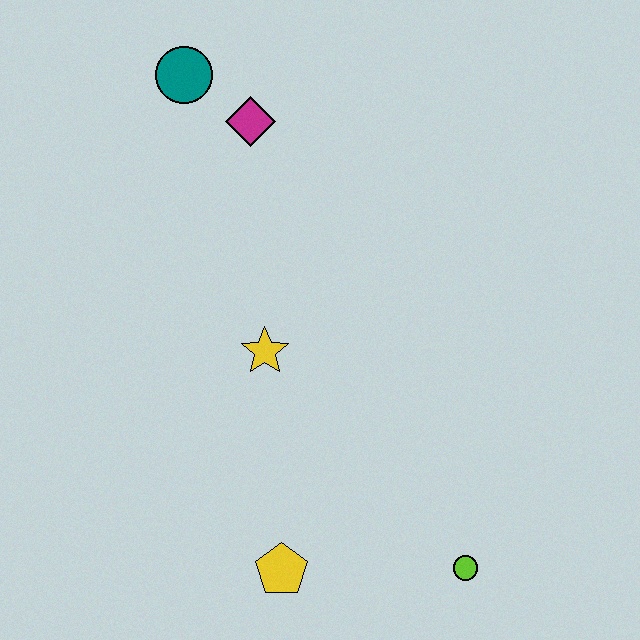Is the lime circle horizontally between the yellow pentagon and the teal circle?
No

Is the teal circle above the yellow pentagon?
Yes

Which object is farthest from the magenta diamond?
The lime circle is farthest from the magenta diamond.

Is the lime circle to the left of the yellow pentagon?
No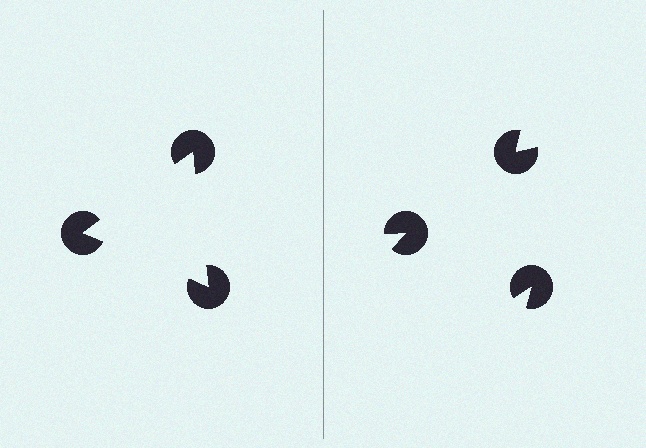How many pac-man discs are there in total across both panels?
6 — 3 on each side.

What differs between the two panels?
The pac-man discs are positioned identically on both sides; only the wedge orientations differ. On the left they align to a triangle; on the right they are misaligned.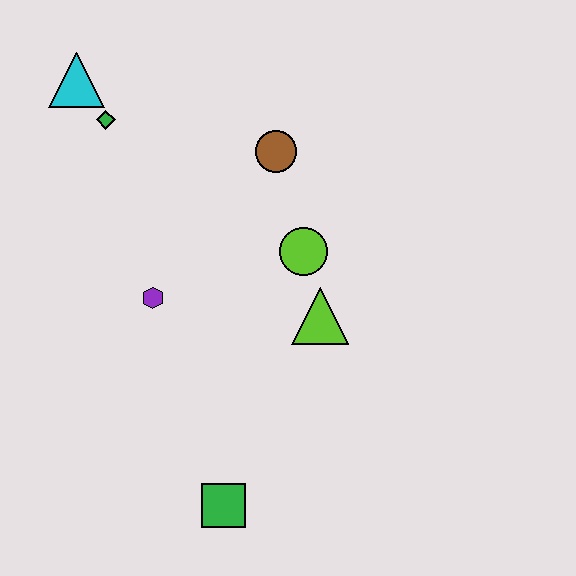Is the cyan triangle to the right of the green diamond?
No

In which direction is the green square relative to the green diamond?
The green square is below the green diamond.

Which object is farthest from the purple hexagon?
The cyan triangle is farthest from the purple hexagon.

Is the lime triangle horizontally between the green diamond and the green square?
No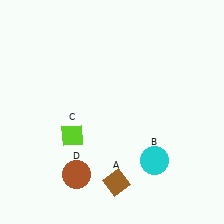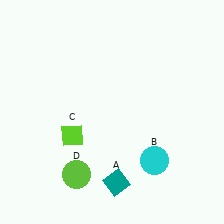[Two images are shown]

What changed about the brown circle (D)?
In Image 1, D is brown. In Image 2, it changed to lime.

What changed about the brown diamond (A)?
In Image 1, A is brown. In Image 2, it changed to teal.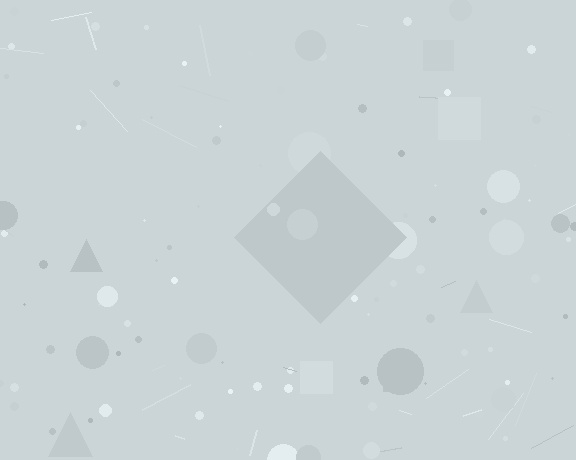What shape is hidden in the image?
A diamond is hidden in the image.